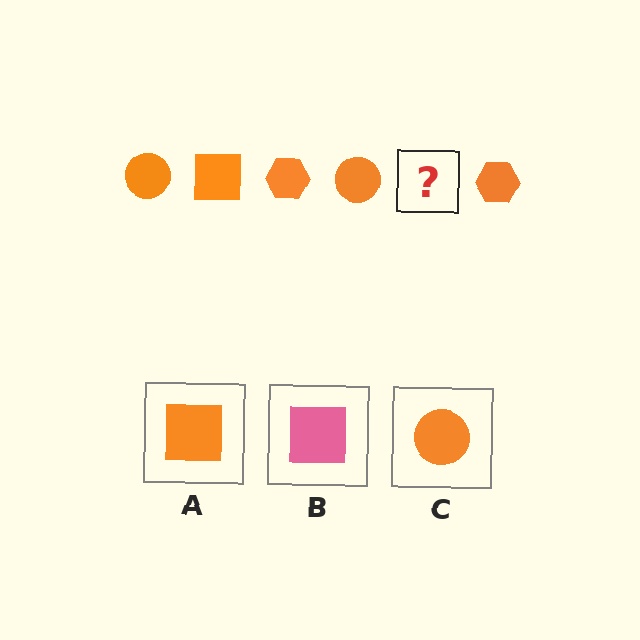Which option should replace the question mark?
Option A.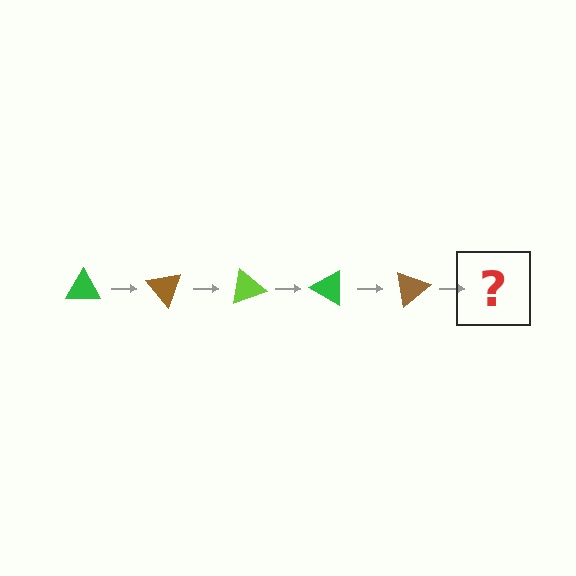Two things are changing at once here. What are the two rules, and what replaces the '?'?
The two rules are that it rotates 50 degrees each step and the color cycles through green, brown, and lime. The '?' should be a lime triangle, rotated 250 degrees from the start.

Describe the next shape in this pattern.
It should be a lime triangle, rotated 250 degrees from the start.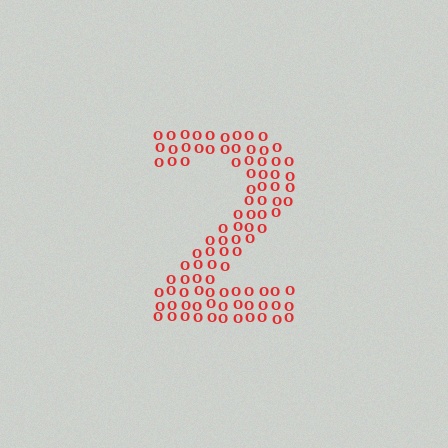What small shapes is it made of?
It is made of small letter O's.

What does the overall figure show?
The overall figure shows the digit 2.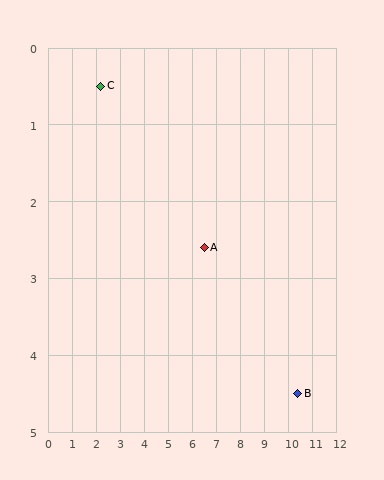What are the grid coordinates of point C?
Point C is at approximately (2.2, 0.5).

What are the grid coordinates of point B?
Point B is at approximately (10.4, 4.5).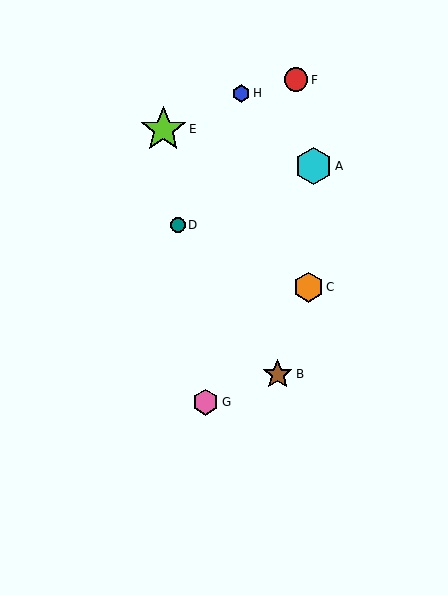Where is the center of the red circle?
The center of the red circle is at (296, 80).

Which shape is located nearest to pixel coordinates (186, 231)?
The teal circle (labeled D) at (178, 225) is nearest to that location.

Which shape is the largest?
The lime star (labeled E) is the largest.